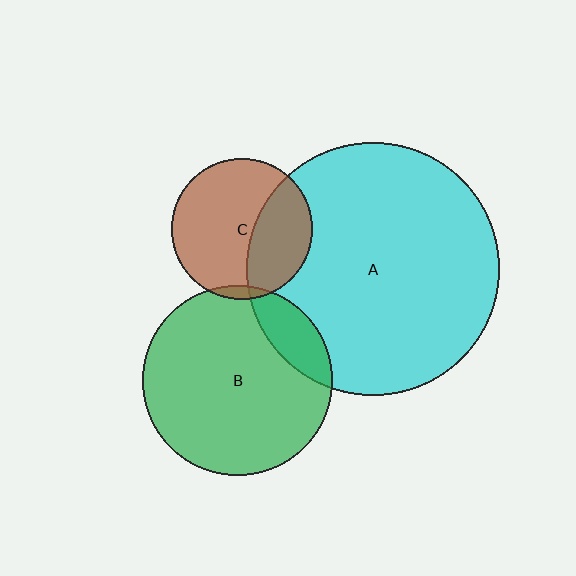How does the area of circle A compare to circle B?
Approximately 1.8 times.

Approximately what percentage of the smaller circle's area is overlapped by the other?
Approximately 5%.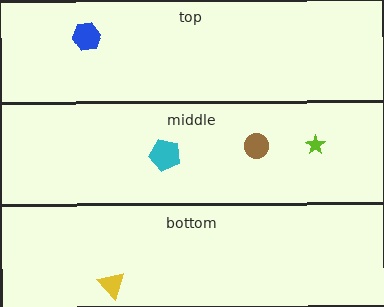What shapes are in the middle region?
The brown circle, the lime star, the cyan pentagon.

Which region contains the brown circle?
The middle region.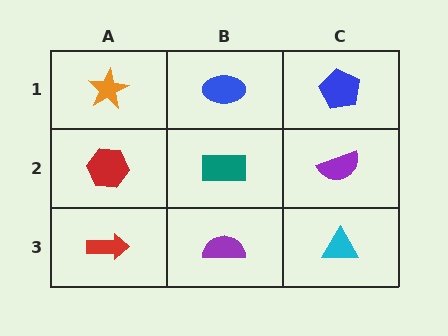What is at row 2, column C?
A purple semicircle.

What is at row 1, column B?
A blue ellipse.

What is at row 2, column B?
A teal rectangle.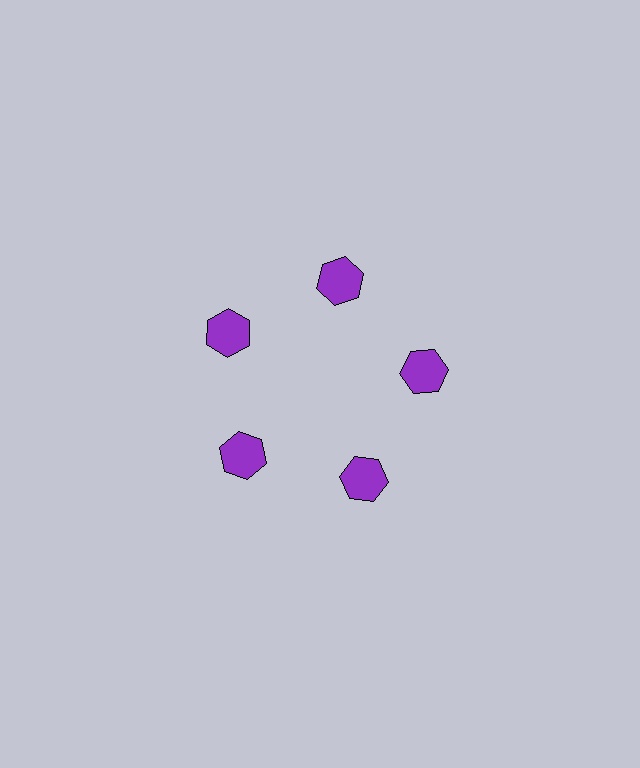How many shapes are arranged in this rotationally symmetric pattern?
There are 5 shapes, arranged in 5 groups of 1.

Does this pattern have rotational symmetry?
Yes, this pattern has 5-fold rotational symmetry. It looks the same after rotating 72 degrees around the center.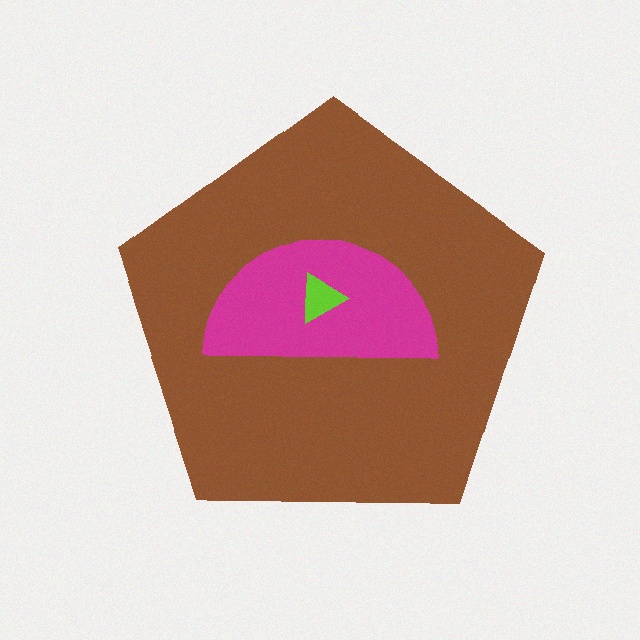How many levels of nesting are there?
3.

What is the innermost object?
The lime triangle.